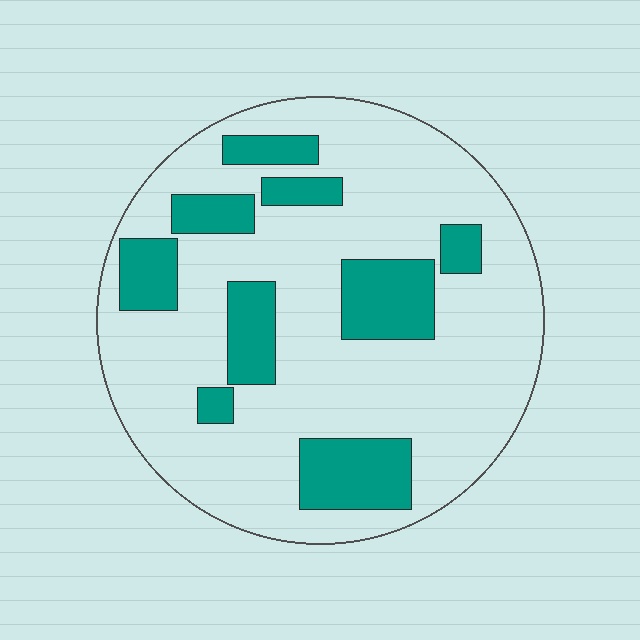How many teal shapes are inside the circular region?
9.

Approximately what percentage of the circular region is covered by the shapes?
Approximately 25%.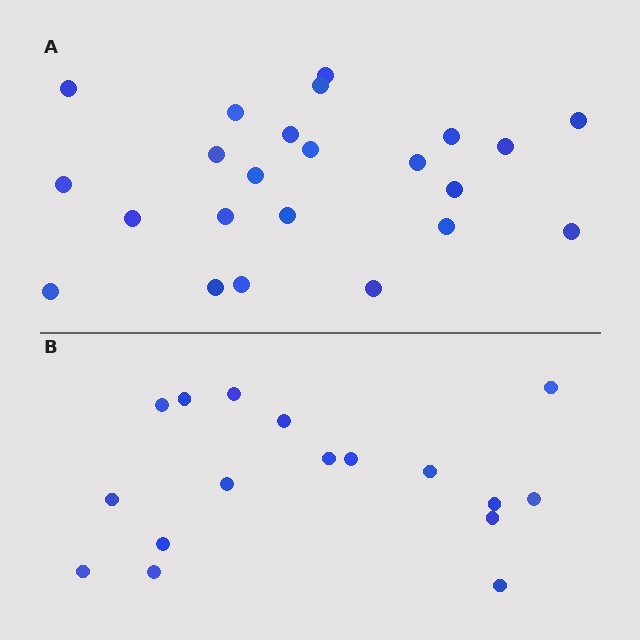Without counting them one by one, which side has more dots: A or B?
Region A (the top region) has more dots.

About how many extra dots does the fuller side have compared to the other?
Region A has about 6 more dots than region B.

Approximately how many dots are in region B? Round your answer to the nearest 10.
About 20 dots. (The exact count is 17, which rounds to 20.)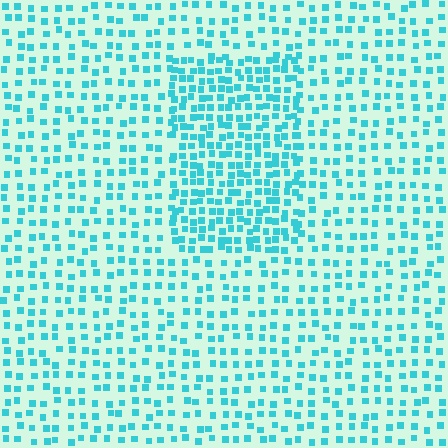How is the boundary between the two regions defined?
The boundary is defined by a change in element density (approximately 1.9x ratio). All elements are the same color, size, and shape.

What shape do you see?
I see a rectangle.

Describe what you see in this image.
The image contains small cyan elements arranged at two different densities. A rectangle-shaped region is visible where the elements are more densely packed than the surrounding area.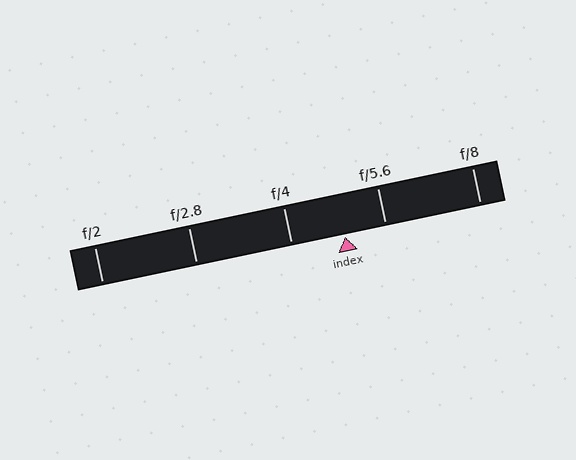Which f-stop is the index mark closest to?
The index mark is closest to f/5.6.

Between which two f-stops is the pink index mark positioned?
The index mark is between f/4 and f/5.6.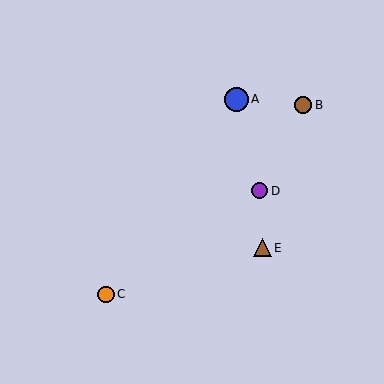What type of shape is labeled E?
Shape E is a brown triangle.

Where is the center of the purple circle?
The center of the purple circle is at (260, 191).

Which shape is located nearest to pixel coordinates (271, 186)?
The purple circle (labeled D) at (260, 191) is nearest to that location.